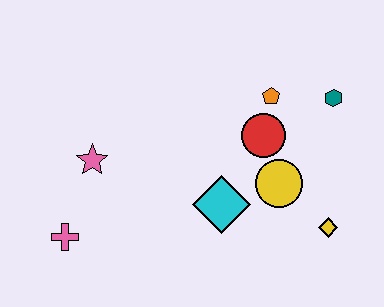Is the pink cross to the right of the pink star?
No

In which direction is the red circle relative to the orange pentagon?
The red circle is below the orange pentagon.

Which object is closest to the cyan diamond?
The yellow circle is closest to the cyan diamond.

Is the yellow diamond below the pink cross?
No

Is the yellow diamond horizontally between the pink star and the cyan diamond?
No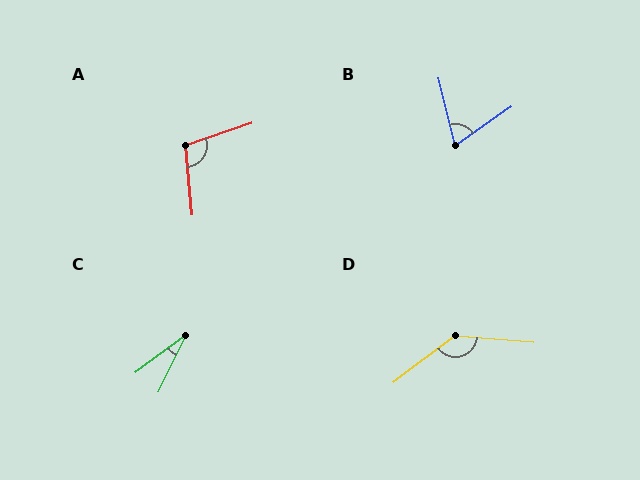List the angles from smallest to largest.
C (28°), B (69°), A (104°), D (138°).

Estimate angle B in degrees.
Approximately 69 degrees.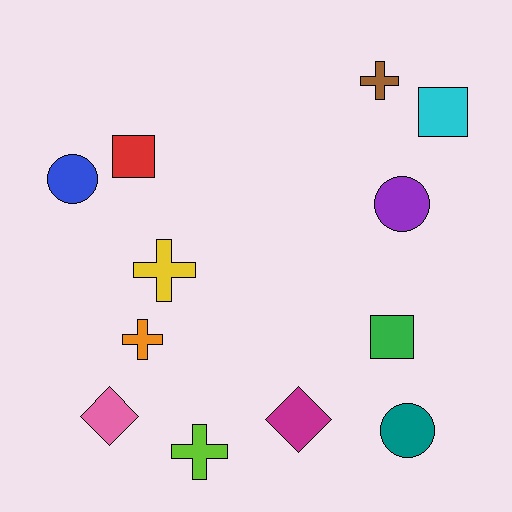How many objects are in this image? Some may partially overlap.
There are 12 objects.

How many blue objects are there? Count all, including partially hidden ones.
There is 1 blue object.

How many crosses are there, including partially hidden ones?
There are 4 crosses.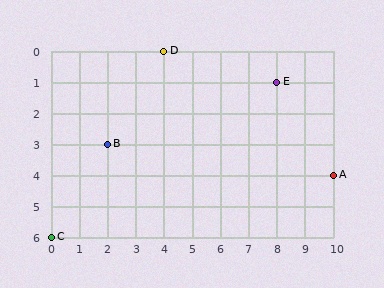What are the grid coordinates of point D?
Point D is at grid coordinates (4, 0).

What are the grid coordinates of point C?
Point C is at grid coordinates (0, 6).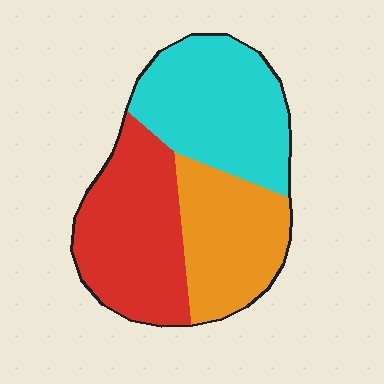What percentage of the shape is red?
Red covers 36% of the shape.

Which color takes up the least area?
Orange, at roughly 30%.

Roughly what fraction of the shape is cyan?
Cyan covers roughly 35% of the shape.